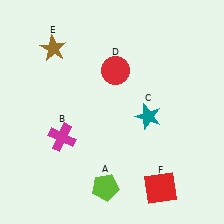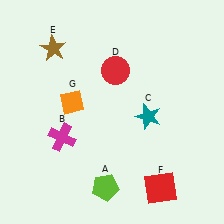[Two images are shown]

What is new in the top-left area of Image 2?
An orange diamond (G) was added in the top-left area of Image 2.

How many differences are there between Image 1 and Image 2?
There is 1 difference between the two images.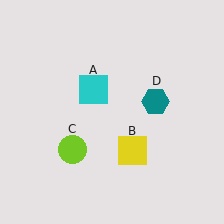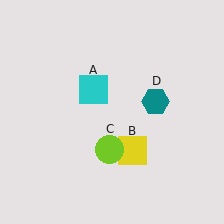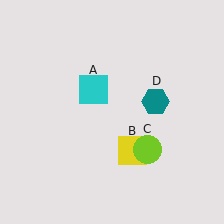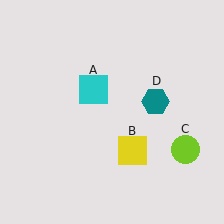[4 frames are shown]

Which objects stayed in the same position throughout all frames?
Cyan square (object A) and yellow square (object B) and teal hexagon (object D) remained stationary.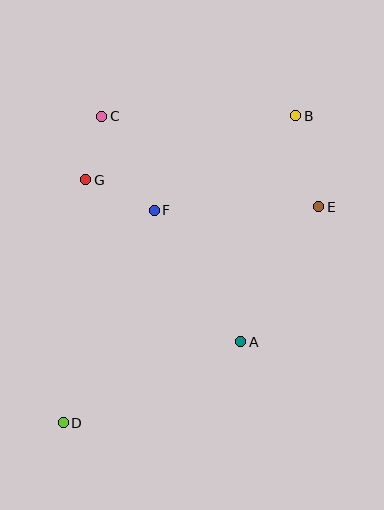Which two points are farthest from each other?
Points B and D are farthest from each other.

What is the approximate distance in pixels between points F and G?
The distance between F and G is approximately 75 pixels.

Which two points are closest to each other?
Points C and G are closest to each other.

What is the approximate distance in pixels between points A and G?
The distance between A and G is approximately 224 pixels.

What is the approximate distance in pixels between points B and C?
The distance between B and C is approximately 194 pixels.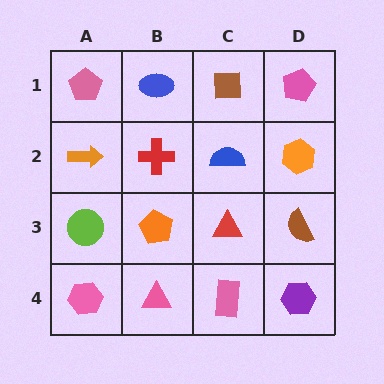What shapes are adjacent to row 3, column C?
A blue semicircle (row 2, column C), a pink rectangle (row 4, column C), an orange pentagon (row 3, column B), a brown semicircle (row 3, column D).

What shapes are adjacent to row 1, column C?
A blue semicircle (row 2, column C), a blue ellipse (row 1, column B), a pink pentagon (row 1, column D).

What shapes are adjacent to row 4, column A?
A lime circle (row 3, column A), a pink triangle (row 4, column B).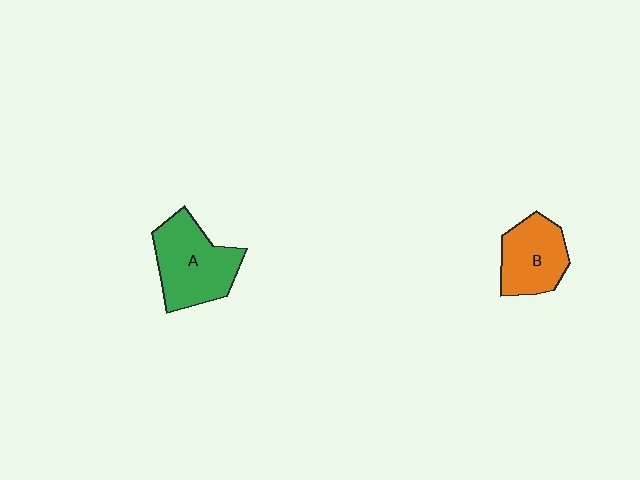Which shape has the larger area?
Shape A (green).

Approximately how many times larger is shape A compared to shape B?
Approximately 1.3 times.